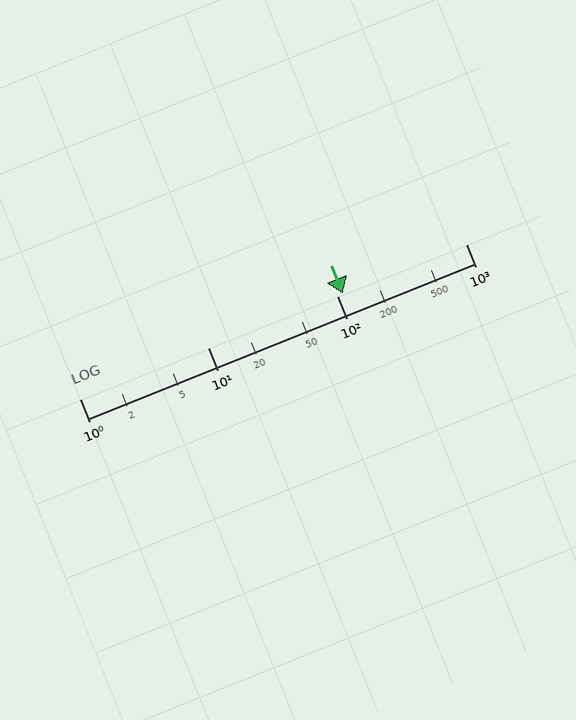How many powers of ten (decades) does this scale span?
The scale spans 3 decades, from 1 to 1000.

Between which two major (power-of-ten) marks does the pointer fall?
The pointer is between 100 and 1000.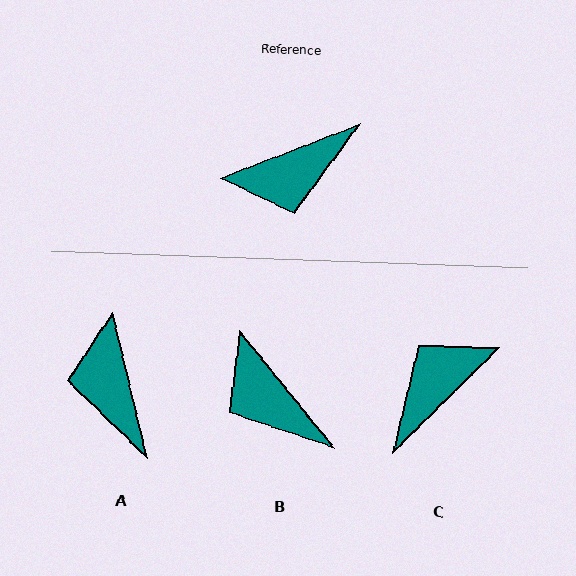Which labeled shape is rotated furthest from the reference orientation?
C, about 157 degrees away.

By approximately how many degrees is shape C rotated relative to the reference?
Approximately 157 degrees clockwise.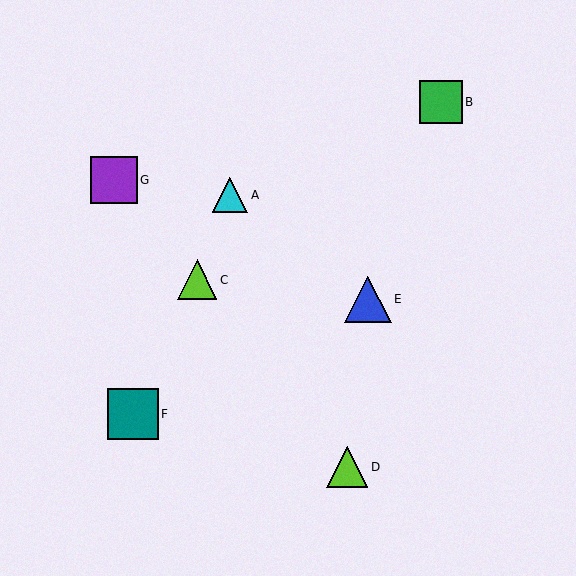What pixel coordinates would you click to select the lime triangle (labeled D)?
Click at (347, 467) to select the lime triangle D.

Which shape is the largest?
The teal square (labeled F) is the largest.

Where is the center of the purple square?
The center of the purple square is at (114, 180).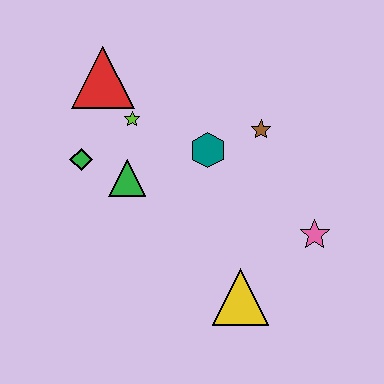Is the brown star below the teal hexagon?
No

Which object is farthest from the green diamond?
The pink star is farthest from the green diamond.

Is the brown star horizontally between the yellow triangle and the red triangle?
No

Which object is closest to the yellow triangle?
The pink star is closest to the yellow triangle.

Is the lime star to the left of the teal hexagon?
Yes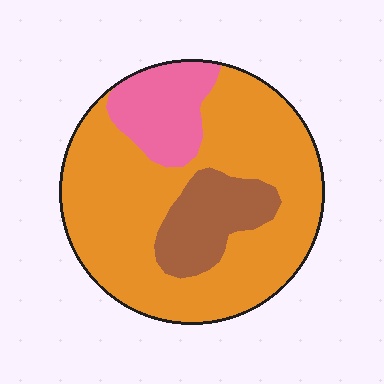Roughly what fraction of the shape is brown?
Brown takes up less than a sixth of the shape.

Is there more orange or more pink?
Orange.